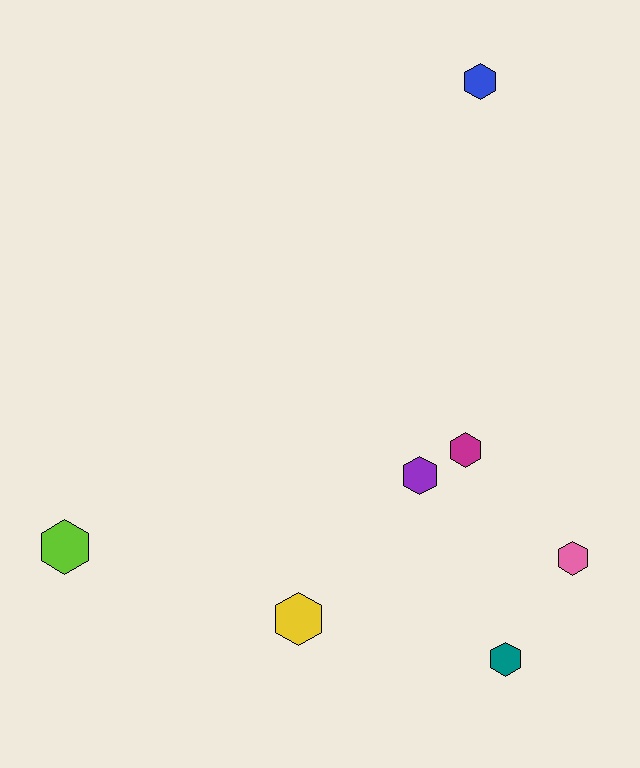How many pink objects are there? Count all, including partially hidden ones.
There is 1 pink object.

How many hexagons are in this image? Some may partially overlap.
There are 7 hexagons.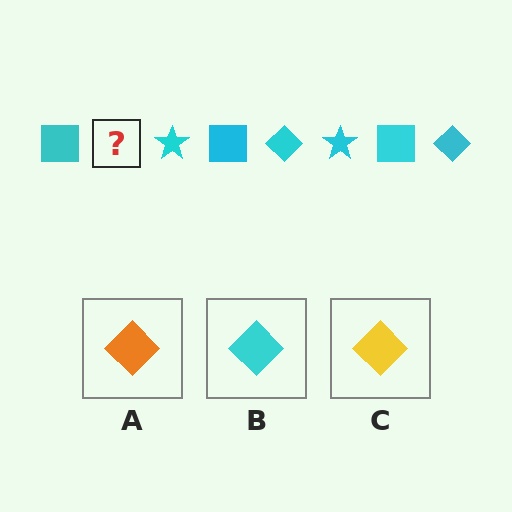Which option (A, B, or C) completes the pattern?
B.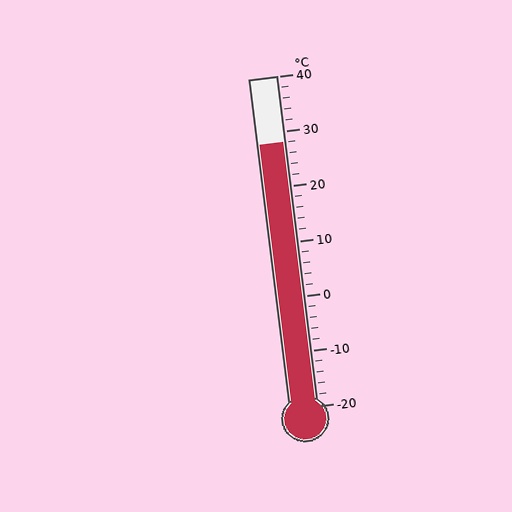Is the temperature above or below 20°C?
The temperature is above 20°C.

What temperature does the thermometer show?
The thermometer shows approximately 28°C.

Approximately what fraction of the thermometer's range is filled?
The thermometer is filled to approximately 80% of its range.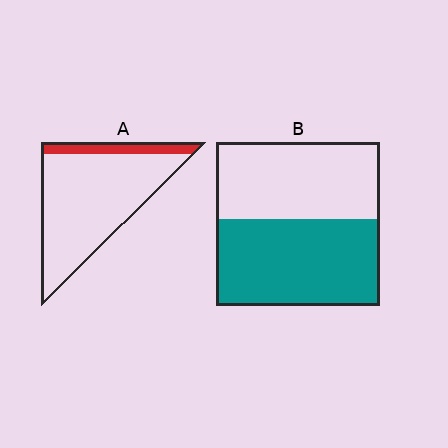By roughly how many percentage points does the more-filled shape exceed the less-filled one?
By roughly 40 percentage points (B over A).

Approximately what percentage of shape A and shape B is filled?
A is approximately 15% and B is approximately 55%.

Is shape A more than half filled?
No.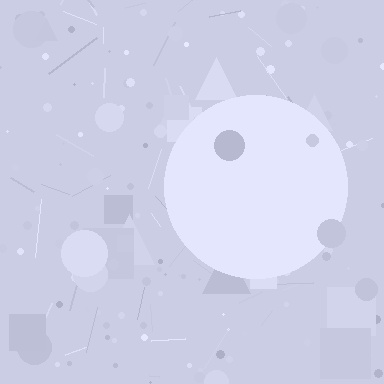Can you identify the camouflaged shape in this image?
The camouflaged shape is a circle.